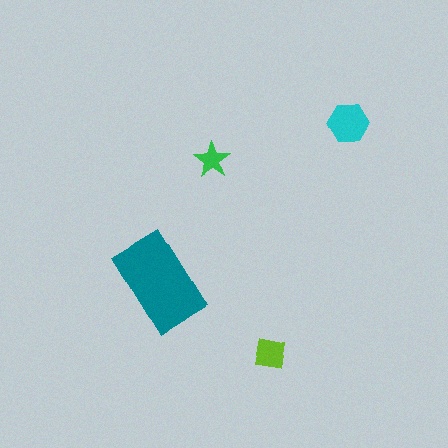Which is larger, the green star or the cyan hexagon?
The cyan hexagon.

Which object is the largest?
The teal rectangle.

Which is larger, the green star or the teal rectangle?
The teal rectangle.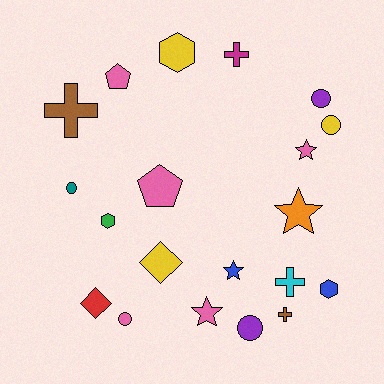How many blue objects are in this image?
There are 2 blue objects.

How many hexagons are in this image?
There are 3 hexagons.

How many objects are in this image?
There are 20 objects.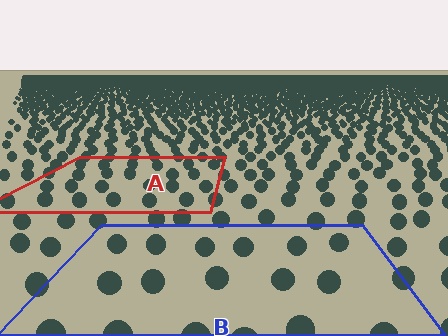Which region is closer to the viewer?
Region B is closer. The texture elements there are larger and more spread out.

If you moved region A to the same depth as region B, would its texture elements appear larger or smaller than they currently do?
They would appear larger. At a closer depth, the same texture elements are projected at a bigger on-screen size.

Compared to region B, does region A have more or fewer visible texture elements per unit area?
Region A has more texture elements per unit area — they are packed more densely because it is farther away.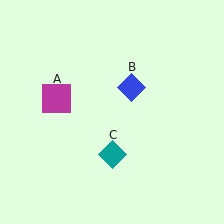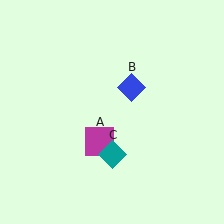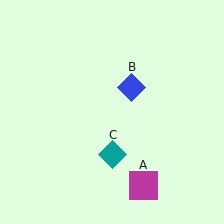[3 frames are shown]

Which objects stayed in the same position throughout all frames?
Blue diamond (object B) and teal diamond (object C) remained stationary.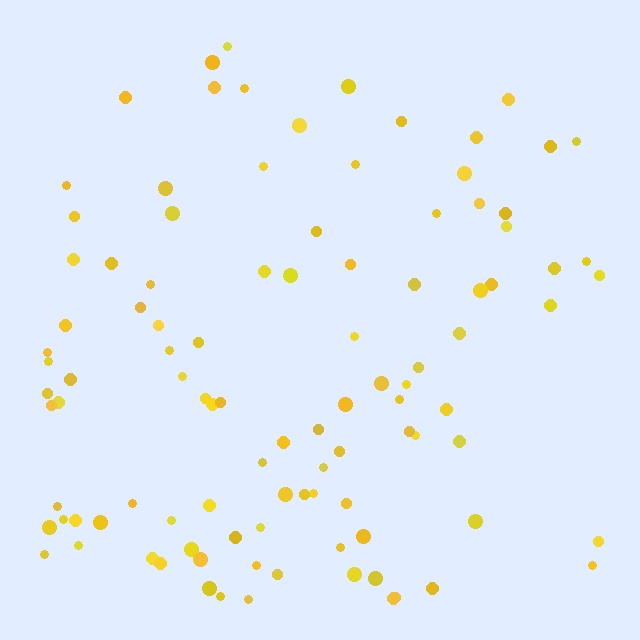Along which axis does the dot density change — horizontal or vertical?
Vertical.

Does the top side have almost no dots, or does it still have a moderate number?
Still a moderate number, just noticeably fewer than the bottom.